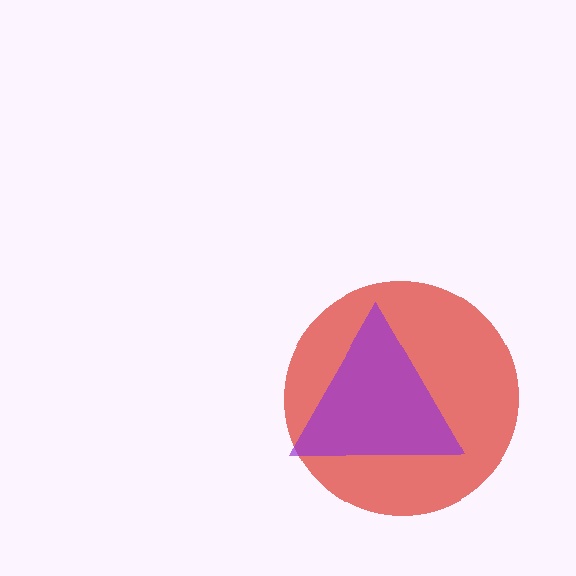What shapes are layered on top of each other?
The layered shapes are: a red circle, a purple triangle.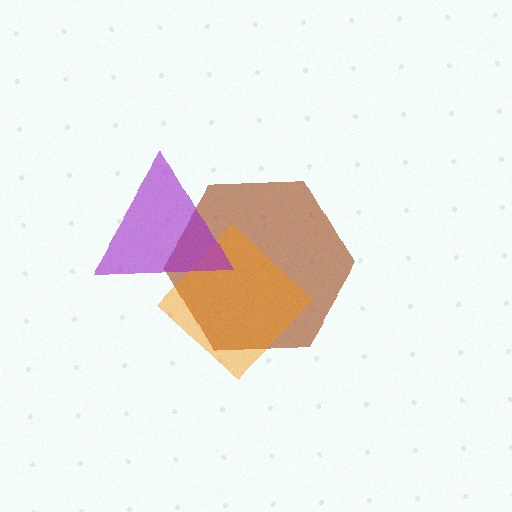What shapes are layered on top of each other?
The layered shapes are: a brown hexagon, an orange diamond, a purple triangle.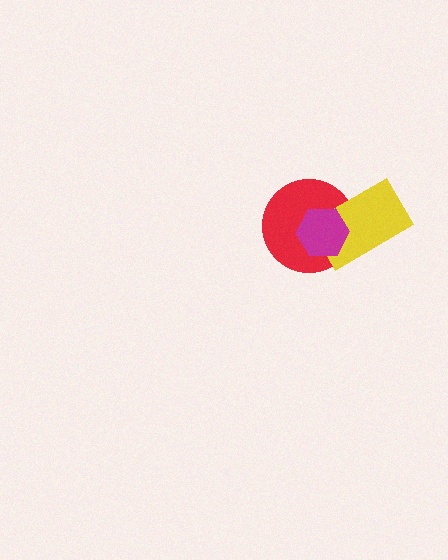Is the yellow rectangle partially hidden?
Yes, it is partially covered by another shape.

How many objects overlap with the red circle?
2 objects overlap with the red circle.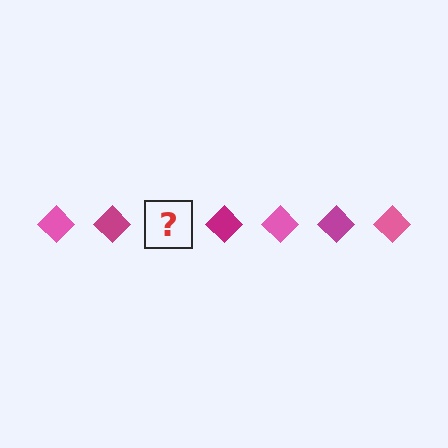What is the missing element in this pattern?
The missing element is a pink diamond.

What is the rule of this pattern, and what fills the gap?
The rule is that the pattern cycles through pink, magenta diamonds. The gap should be filled with a pink diamond.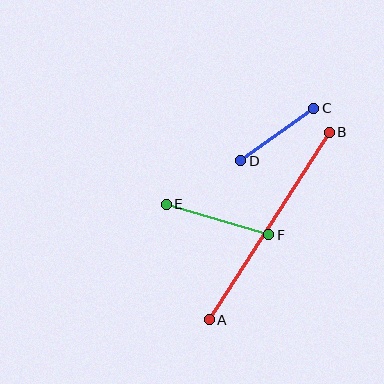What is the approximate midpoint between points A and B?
The midpoint is at approximately (269, 226) pixels.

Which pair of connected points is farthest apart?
Points A and B are farthest apart.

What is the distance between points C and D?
The distance is approximately 90 pixels.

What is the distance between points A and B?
The distance is approximately 223 pixels.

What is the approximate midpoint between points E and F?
The midpoint is at approximately (217, 220) pixels.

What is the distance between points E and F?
The distance is approximately 107 pixels.